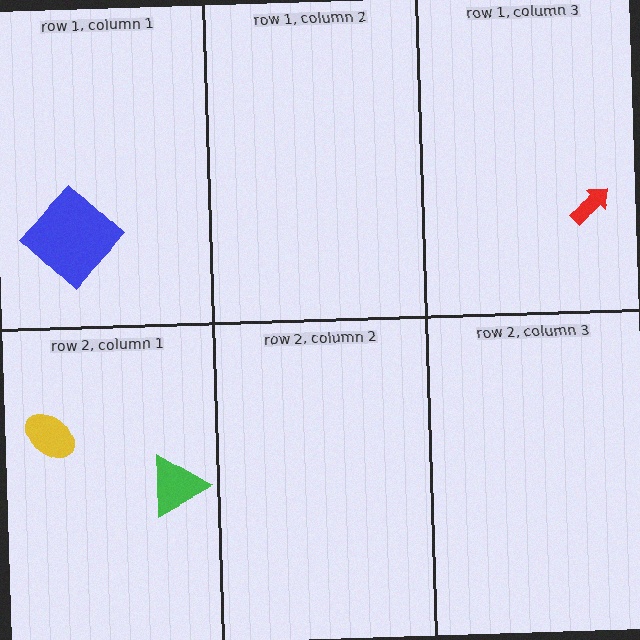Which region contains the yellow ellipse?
The row 2, column 1 region.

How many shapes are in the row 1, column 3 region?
1.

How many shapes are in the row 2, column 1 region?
2.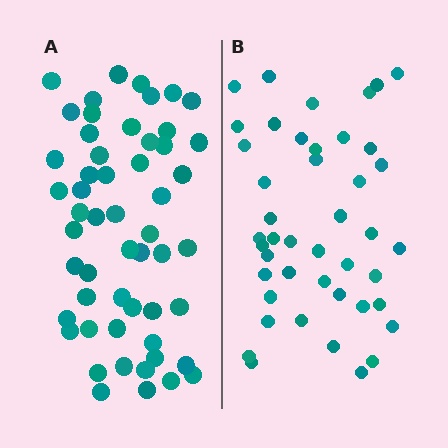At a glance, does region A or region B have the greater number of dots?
Region A (the left region) has more dots.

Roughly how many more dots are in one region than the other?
Region A has roughly 10 or so more dots than region B.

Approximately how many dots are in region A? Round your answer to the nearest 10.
About 50 dots. (The exact count is 54, which rounds to 50.)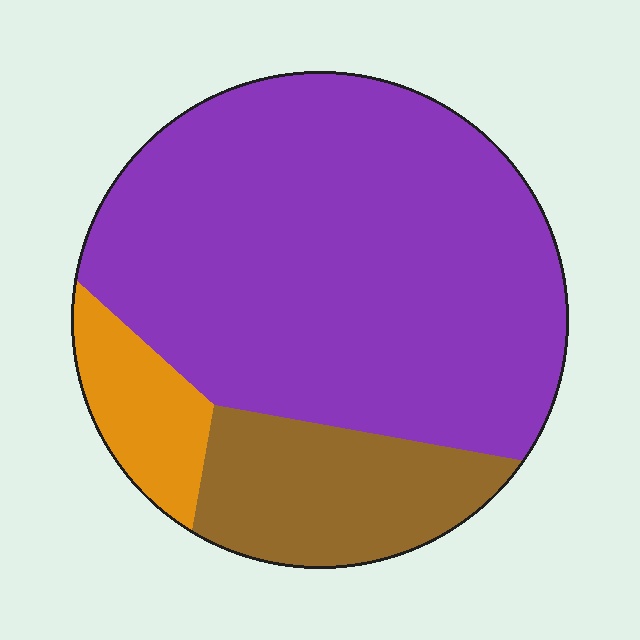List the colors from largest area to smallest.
From largest to smallest: purple, brown, orange.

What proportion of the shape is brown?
Brown takes up about one fifth (1/5) of the shape.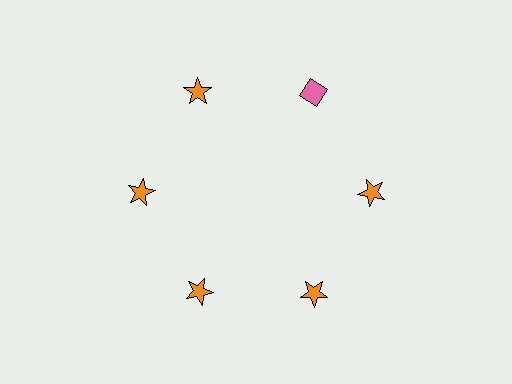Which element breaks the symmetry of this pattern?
The pink diamond at roughly the 1 o'clock position breaks the symmetry. All other shapes are orange stars.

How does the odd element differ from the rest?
It differs in both color (pink instead of orange) and shape (diamond instead of star).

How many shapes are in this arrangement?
There are 6 shapes arranged in a ring pattern.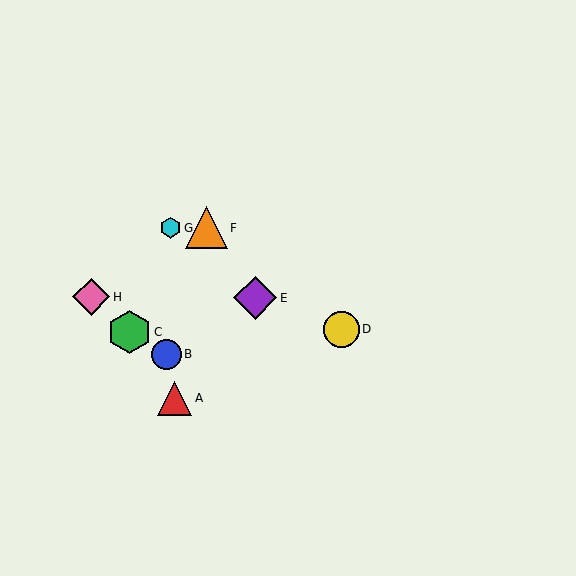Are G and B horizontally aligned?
No, G is at y≈228 and B is at y≈354.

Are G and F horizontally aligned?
Yes, both are at y≈228.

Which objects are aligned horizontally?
Objects F, G are aligned horizontally.